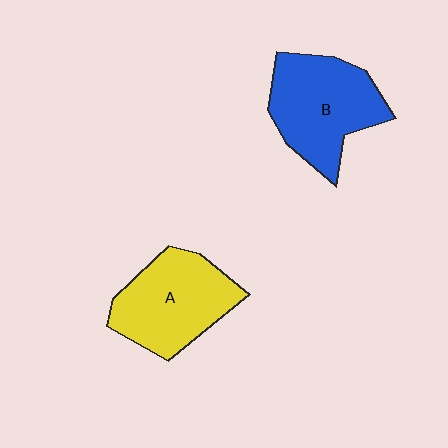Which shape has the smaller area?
Shape A (yellow).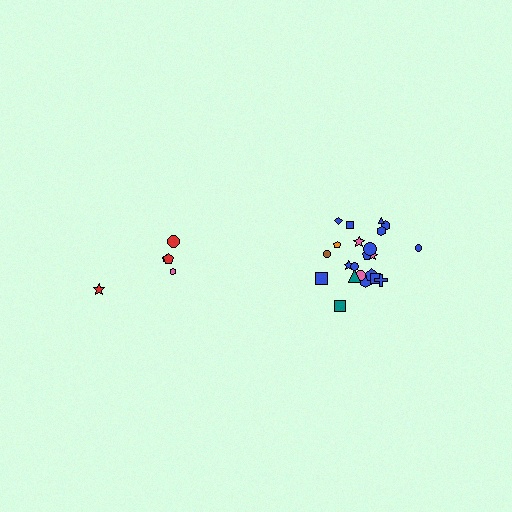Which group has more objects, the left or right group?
The right group.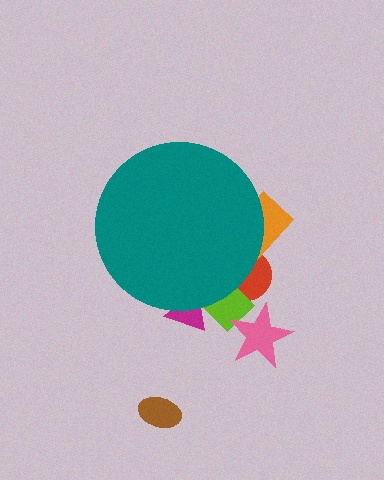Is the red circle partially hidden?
Yes, the red circle is partially hidden behind the teal circle.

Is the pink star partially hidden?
No, the pink star is fully visible.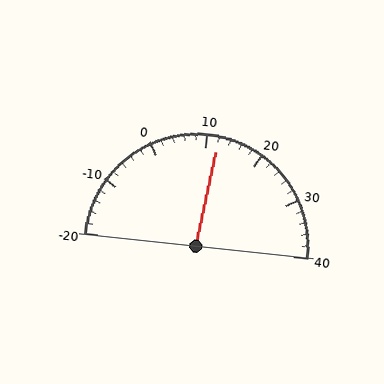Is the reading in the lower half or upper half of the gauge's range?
The reading is in the upper half of the range (-20 to 40).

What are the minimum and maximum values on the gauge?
The gauge ranges from -20 to 40.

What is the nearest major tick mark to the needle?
The nearest major tick mark is 10.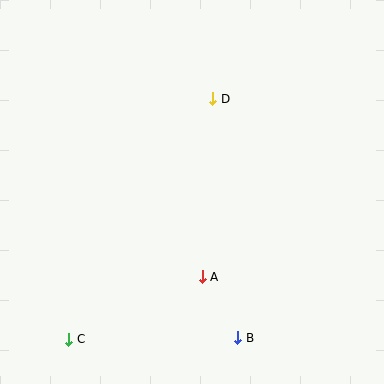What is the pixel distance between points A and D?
The distance between A and D is 178 pixels.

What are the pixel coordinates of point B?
Point B is at (238, 338).